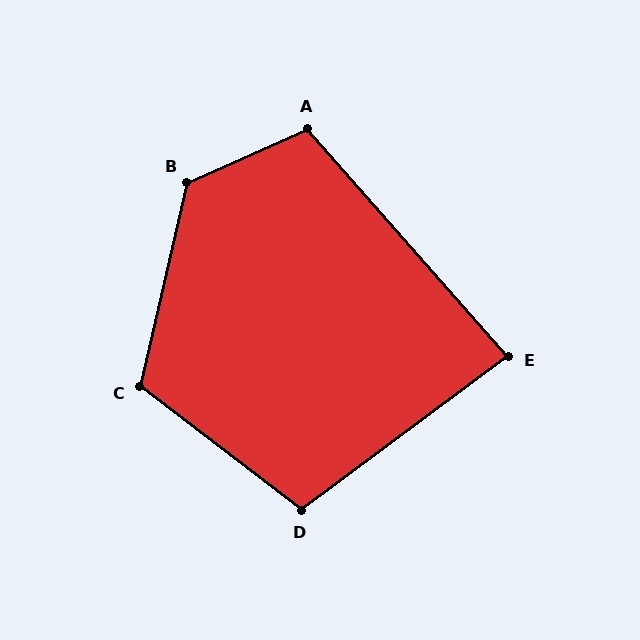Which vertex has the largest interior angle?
B, at approximately 127 degrees.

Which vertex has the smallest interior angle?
E, at approximately 85 degrees.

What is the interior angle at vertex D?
Approximately 106 degrees (obtuse).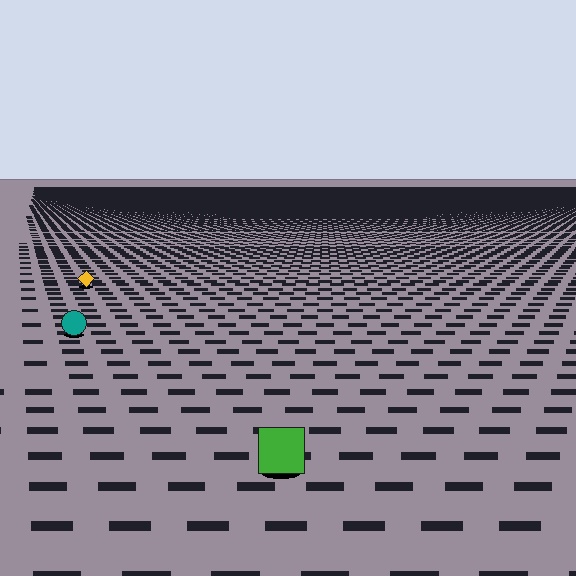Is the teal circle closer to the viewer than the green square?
No. The green square is closer — you can tell from the texture gradient: the ground texture is coarser near it.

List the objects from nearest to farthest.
From nearest to farthest: the green square, the teal circle, the yellow diamond.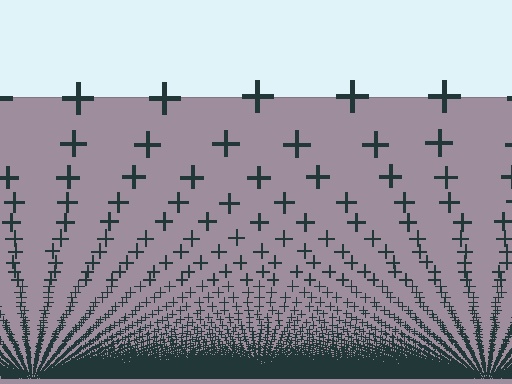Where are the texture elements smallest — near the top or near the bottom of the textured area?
Near the bottom.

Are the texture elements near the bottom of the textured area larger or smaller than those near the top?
Smaller. The gradient is inverted — elements near the bottom are smaller and denser.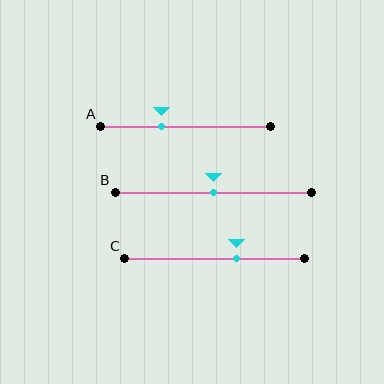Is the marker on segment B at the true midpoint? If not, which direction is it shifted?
Yes, the marker on segment B is at the true midpoint.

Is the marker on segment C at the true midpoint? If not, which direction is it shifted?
No, the marker on segment C is shifted to the right by about 12% of the segment length.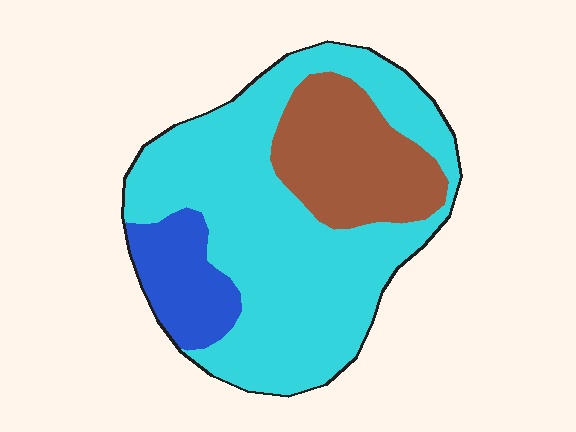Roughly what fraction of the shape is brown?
Brown takes up about one quarter (1/4) of the shape.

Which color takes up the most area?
Cyan, at roughly 65%.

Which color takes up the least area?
Blue, at roughly 15%.